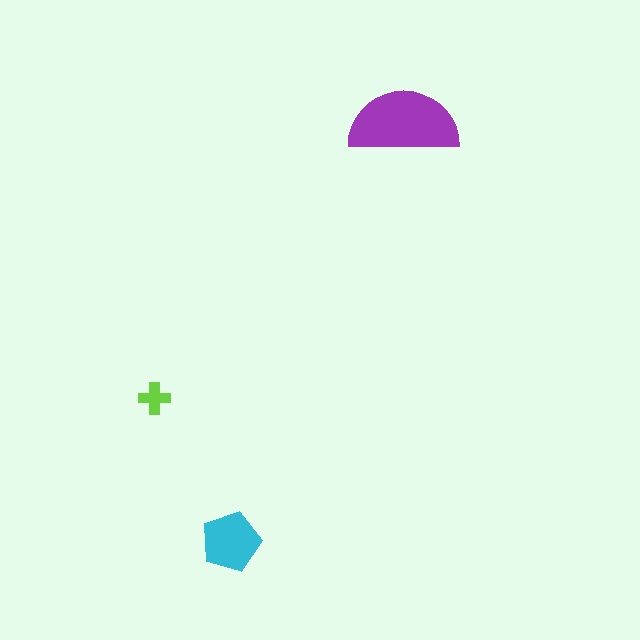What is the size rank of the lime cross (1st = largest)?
3rd.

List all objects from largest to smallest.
The purple semicircle, the cyan pentagon, the lime cross.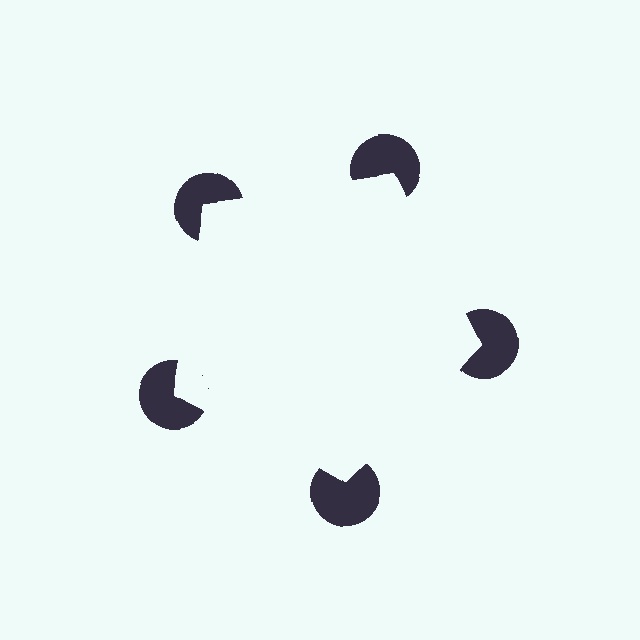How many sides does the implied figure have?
5 sides.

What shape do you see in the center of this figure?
An illusory pentagon — its edges are inferred from the aligned wedge cuts in the pac-man discs, not physically drawn.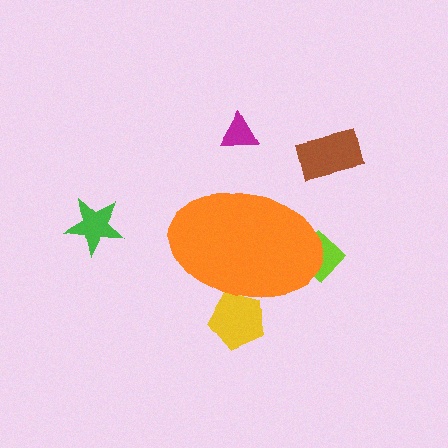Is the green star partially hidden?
No, the green star is fully visible.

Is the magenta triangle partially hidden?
No, the magenta triangle is fully visible.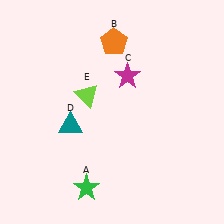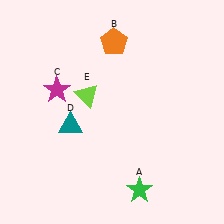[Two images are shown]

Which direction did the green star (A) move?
The green star (A) moved right.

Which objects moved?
The objects that moved are: the green star (A), the magenta star (C).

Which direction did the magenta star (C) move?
The magenta star (C) moved left.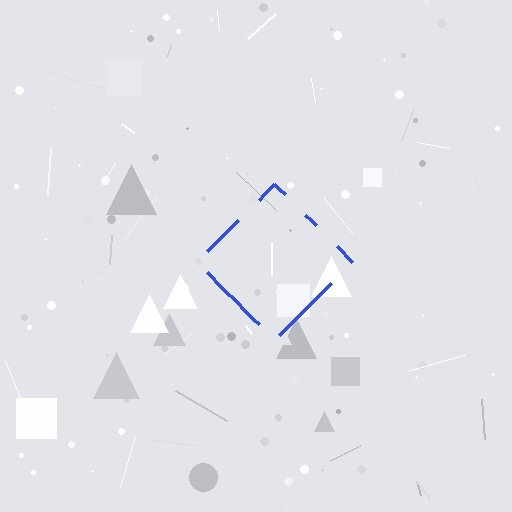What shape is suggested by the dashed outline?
The dashed outline suggests a diamond.